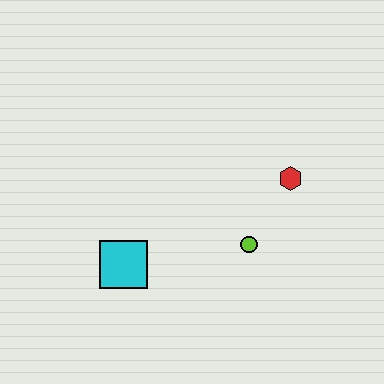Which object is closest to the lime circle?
The red hexagon is closest to the lime circle.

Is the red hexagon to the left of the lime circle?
No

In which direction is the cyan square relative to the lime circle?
The cyan square is to the left of the lime circle.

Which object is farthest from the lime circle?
The cyan square is farthest from the lime circle.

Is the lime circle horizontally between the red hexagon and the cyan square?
Yes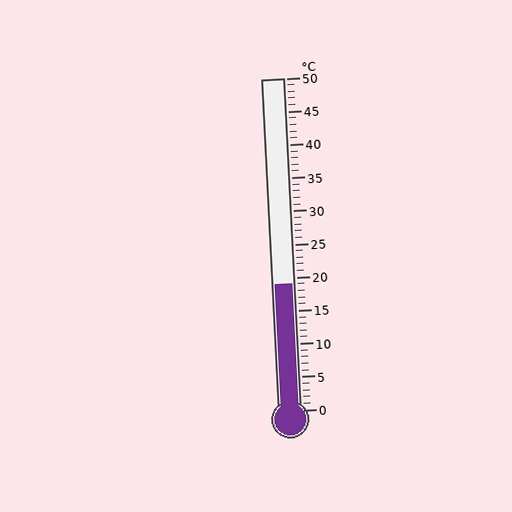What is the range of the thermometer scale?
The thermometer scale ranges from 0°C to 50°C.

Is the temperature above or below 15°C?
The temperature is above 15°C.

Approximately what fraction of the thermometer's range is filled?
The thermometer is filled to approximately 40% of its range.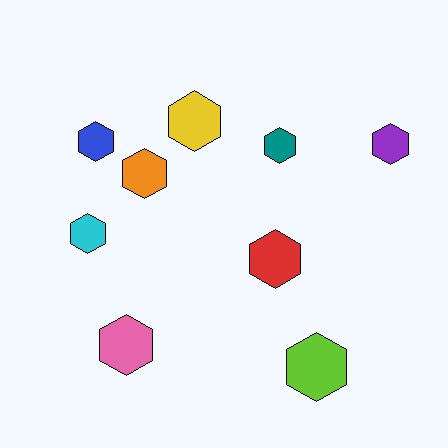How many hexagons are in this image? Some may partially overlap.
There are 9 hexagons.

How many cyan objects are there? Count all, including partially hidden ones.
There is 1 cyan object.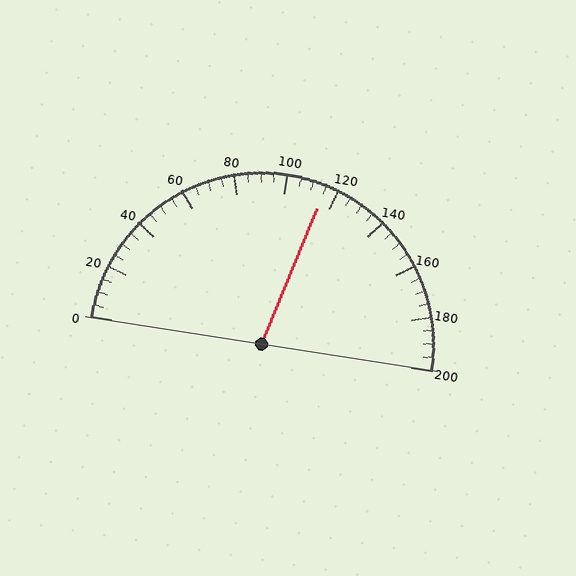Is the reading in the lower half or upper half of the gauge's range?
The reading is in the upper half of the range (0 to 200).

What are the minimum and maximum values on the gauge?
The gauge ranges from 0 to 200.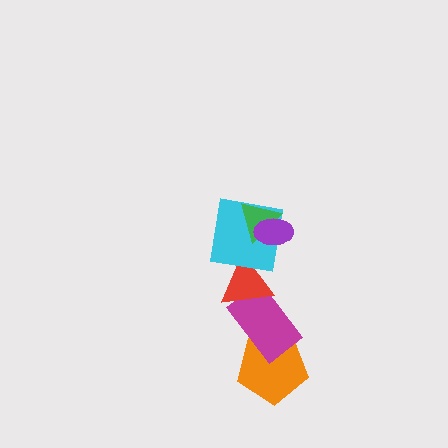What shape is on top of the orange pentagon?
The magenta rectangle is on top of the orange pentagon.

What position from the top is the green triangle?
The green triangle is 2nd from the top.